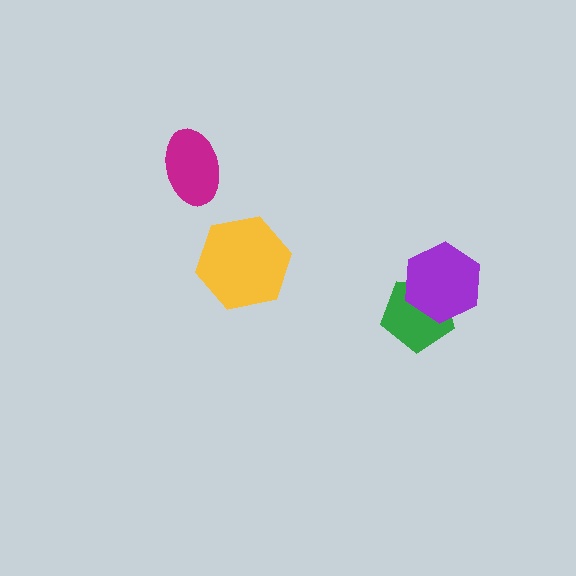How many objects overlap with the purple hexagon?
1 object overlaps with the purple hexagon.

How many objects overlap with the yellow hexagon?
0 objects overlap with the yellow hexagon.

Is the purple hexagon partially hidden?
No, no other shape covers it.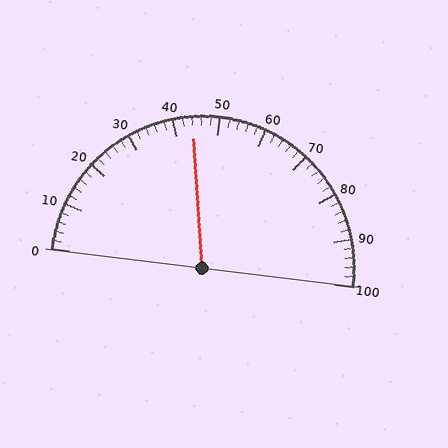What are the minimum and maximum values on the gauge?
The gauge ranges from 0 to 100.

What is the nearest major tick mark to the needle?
The nearest major tick mark is 40.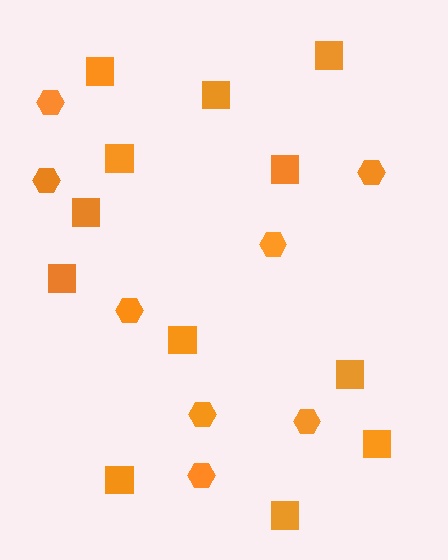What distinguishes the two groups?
There are 2 groups: one group of hexagons (8) and one group of squares (12).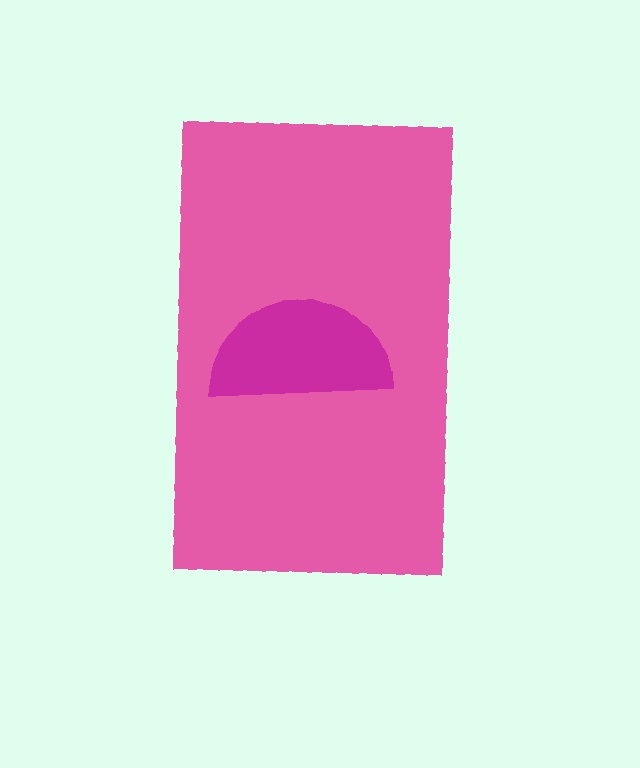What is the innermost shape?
The magenta semicircle.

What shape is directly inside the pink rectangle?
The magenta semicircle.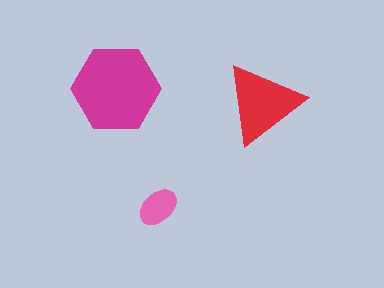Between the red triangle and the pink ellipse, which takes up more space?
The red triangle.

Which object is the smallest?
The pink ellipse.